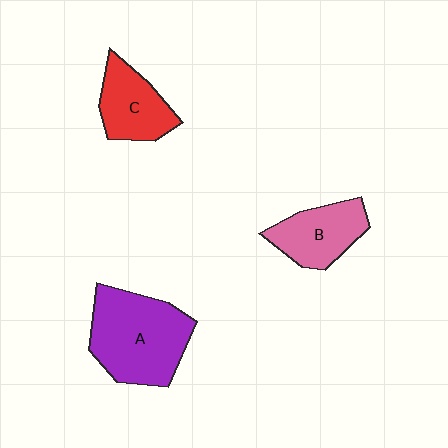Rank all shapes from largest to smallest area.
From largest to smallest: A (purple), B (pink), C (red).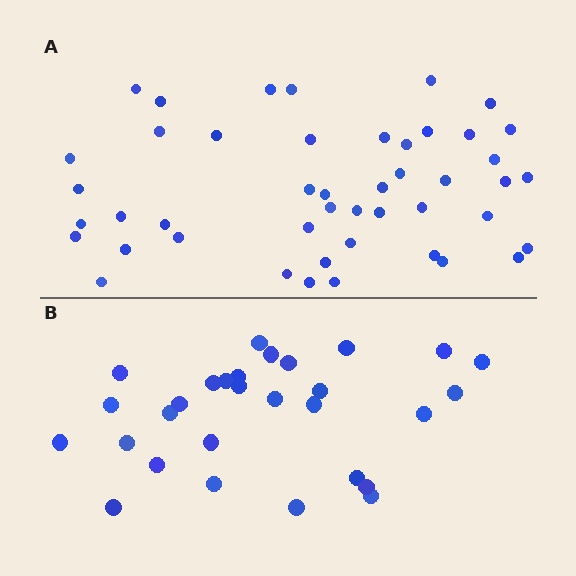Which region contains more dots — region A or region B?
Region A (the top region) has more dots.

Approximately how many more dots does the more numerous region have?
Region A has approximately 15 more dots than region B.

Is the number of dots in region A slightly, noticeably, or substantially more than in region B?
Region A has substantially more. The ratio is roughly 1.6 to 1.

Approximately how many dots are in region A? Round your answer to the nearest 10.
About 50 dots. (The exact count is 46, which rounds to 50.)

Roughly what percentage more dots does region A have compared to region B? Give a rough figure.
About 60% more.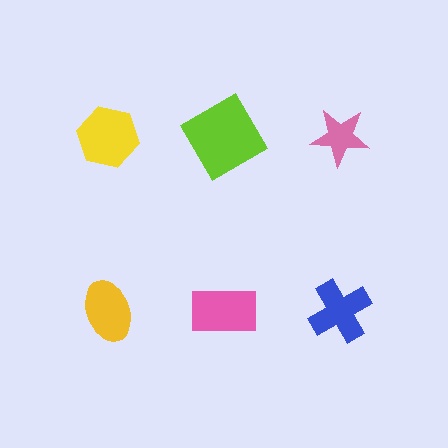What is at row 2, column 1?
A yellow ellipse.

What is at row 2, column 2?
A pink rectangle.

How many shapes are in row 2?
3 shapes.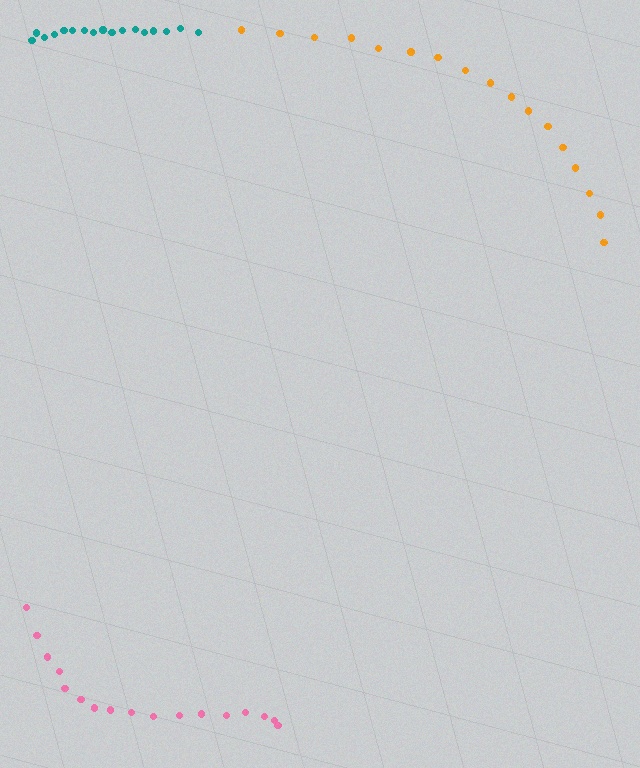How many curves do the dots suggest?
There are 3 distinct paths.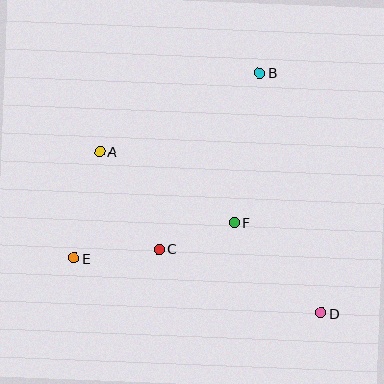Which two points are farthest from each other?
Points A and D are farthest from each other.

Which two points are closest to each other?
Points C and F are closest to each other.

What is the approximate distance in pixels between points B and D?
The distance between B and D is approximately 248 pixels.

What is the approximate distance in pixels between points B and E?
The distance between B and E is approximately 262 pixels.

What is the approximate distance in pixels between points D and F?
The distance between D and F is approximately 126 pixels.